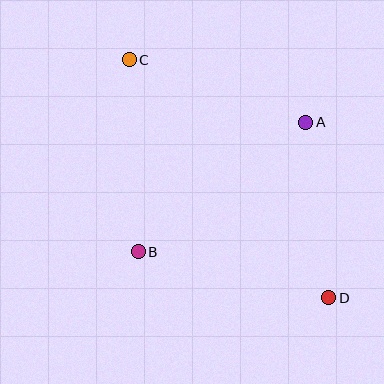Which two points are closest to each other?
Points A and D are closest to each other.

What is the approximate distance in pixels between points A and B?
The distance between A and B is approximately 212 pixels.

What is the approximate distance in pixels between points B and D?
The distance between B and D is approximately 196 pixels.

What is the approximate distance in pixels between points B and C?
The distance between B and C is approximately 192 pixels.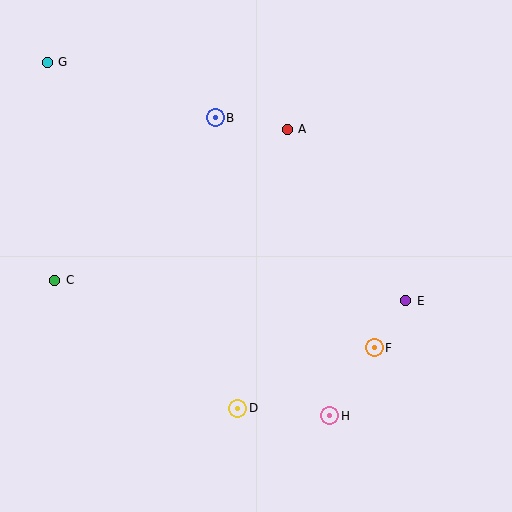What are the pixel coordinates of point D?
Point D is at (238, 409).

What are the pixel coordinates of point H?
Point H is at (330, 416).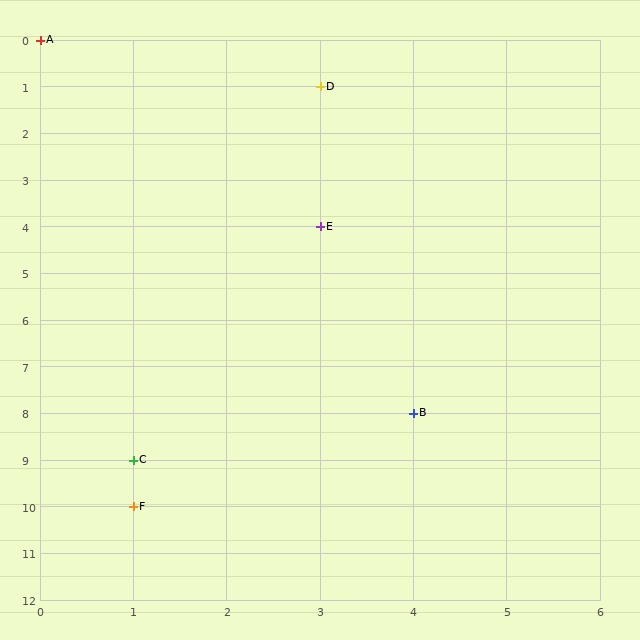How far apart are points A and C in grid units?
Points A and C are 1 column and 9 rows apart (about 9.1 grid units diagonally).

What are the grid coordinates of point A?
Point A is at grid coordinates (0, 0).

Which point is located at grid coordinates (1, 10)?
Point F is at (1, 10).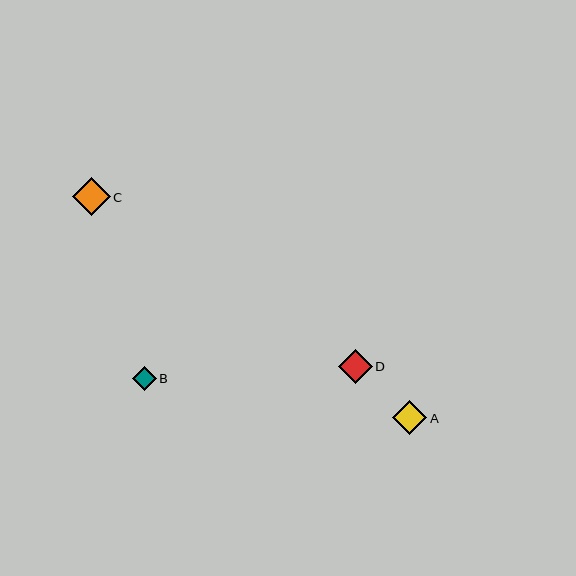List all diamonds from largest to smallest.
From largest to smallest: C, A, D, B.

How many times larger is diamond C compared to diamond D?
Diamond C is approximately 1.1 times the size of diamond D.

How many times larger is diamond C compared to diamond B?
Diamond C is approximately 1.6 times the size of diamond B.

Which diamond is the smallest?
Diamond B is the smallest with a size of approximately 24 pixels.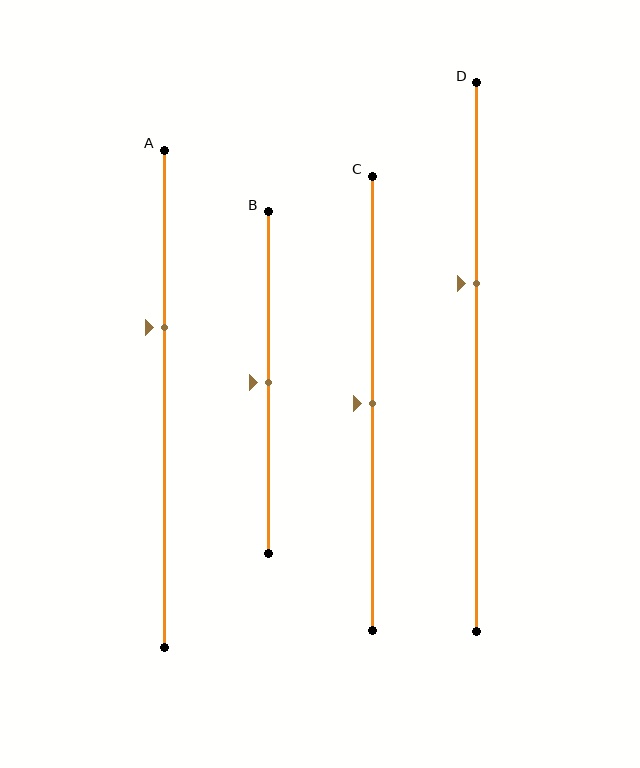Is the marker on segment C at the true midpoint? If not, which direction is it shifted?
Yes, the marker on segment C is at the true midpoint.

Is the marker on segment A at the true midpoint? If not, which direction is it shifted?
No, the marker on segment A is shifted upward by about 14% of the segment length.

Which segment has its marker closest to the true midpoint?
Segment B has its marker closest to the true midpoint.